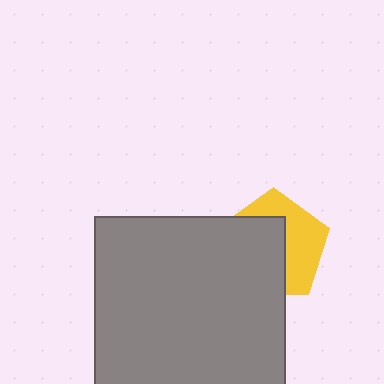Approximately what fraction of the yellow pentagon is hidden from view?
Roughly 55% of the yellow pentagon is hidden behind the gray rectangle.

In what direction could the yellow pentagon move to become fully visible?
The yellow pentagon could move toward the upper-right. That would shift it out from behind the gray rectangle entirely.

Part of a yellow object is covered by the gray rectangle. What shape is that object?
It is a pentagon.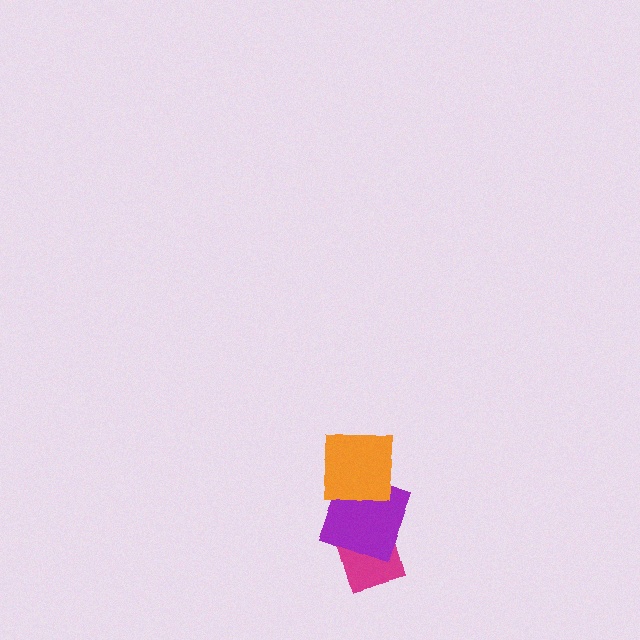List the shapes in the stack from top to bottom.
From top to bottom: the orange square, the purple square, the magenta diamond.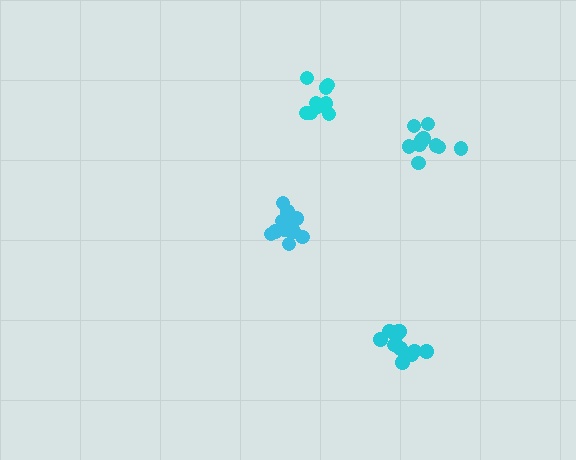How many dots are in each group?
Group 1: 12 dots, Group 2: 13 dots, Group 3: 11 dots, Group 4: 9 dots (45 total).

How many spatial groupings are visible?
There are 4 spatial groupings.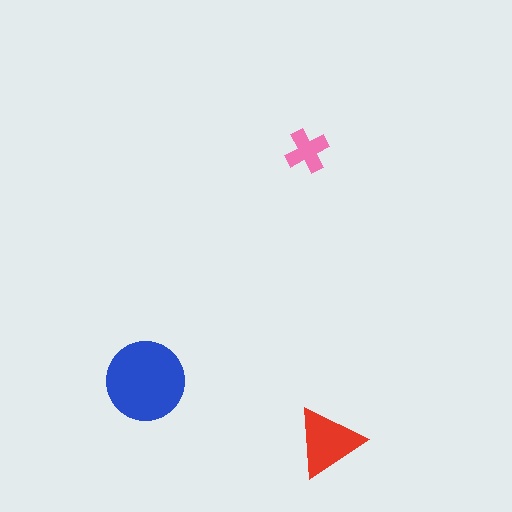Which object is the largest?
The blue circle.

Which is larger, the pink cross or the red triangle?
The red triangle.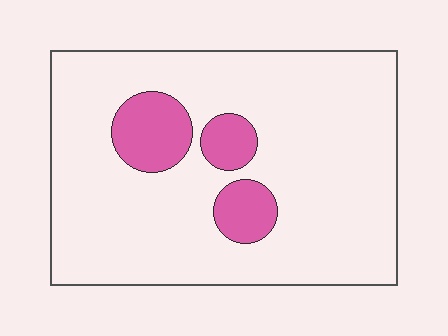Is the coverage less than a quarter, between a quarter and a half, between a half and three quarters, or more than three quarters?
Less than a quarter.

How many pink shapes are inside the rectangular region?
3.